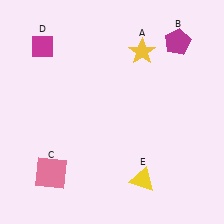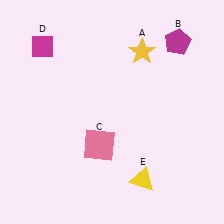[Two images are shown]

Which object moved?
The pink square (C) moved right.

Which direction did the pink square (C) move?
The pink square (C) moved right.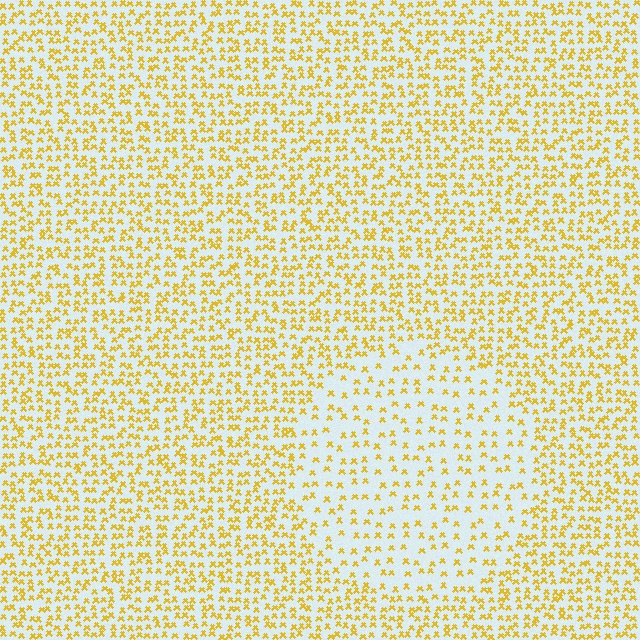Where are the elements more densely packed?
The elements are more densely packed outside the circle boundary.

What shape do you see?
I see a circle.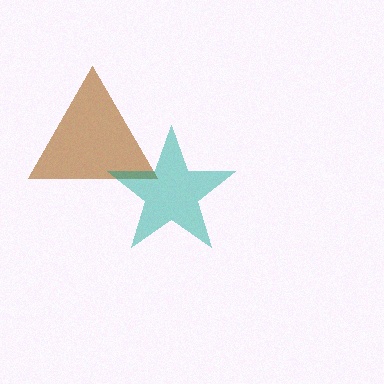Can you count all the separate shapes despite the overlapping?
Yes, there are 2 separate shapes.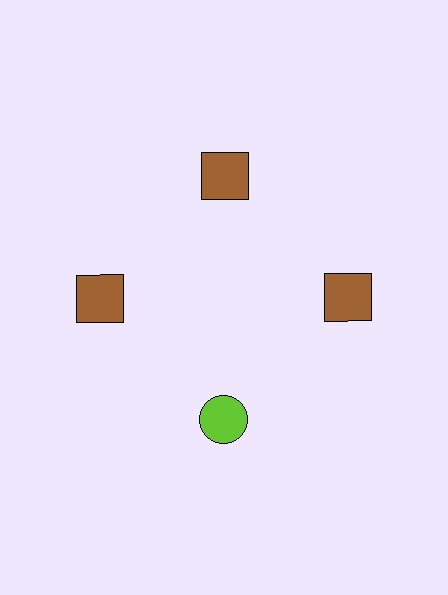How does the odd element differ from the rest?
It differs in both color (lime instead of brown) and shape (circle instead of square).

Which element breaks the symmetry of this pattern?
The lime circle at roughly the 6 o'clock position breaks the symmetry. All other shapes are brown squares.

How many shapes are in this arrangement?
There are 4 shapes arranged in a ring pattern.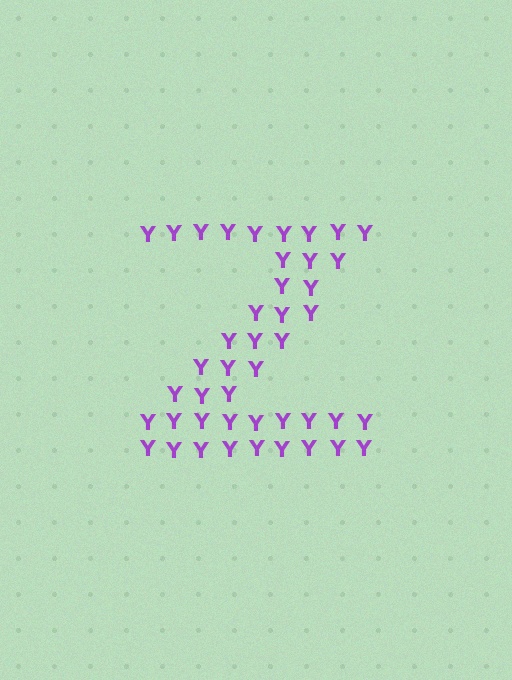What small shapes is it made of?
It is made of small letter Y's.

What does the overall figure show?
The overall figure shows the letter Z.